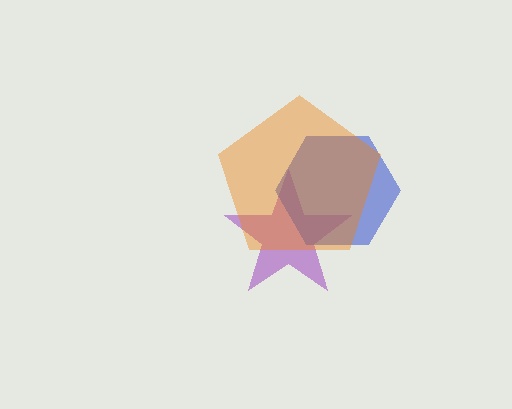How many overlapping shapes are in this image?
There are 3 overlapping shapes in the image.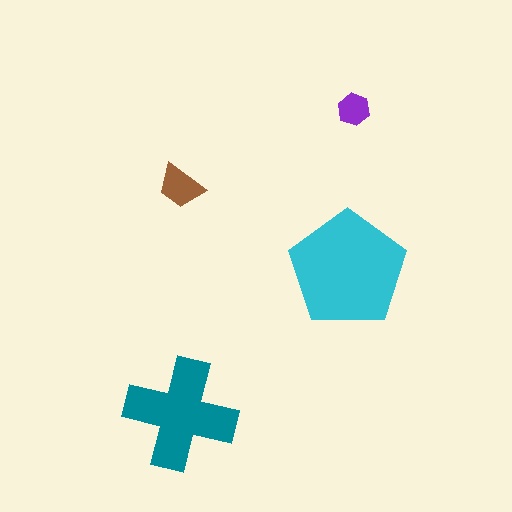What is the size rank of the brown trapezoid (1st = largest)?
3rd.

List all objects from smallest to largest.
The purple hexagon, the brown trapezoid, the teal cross, the cyan pentagon.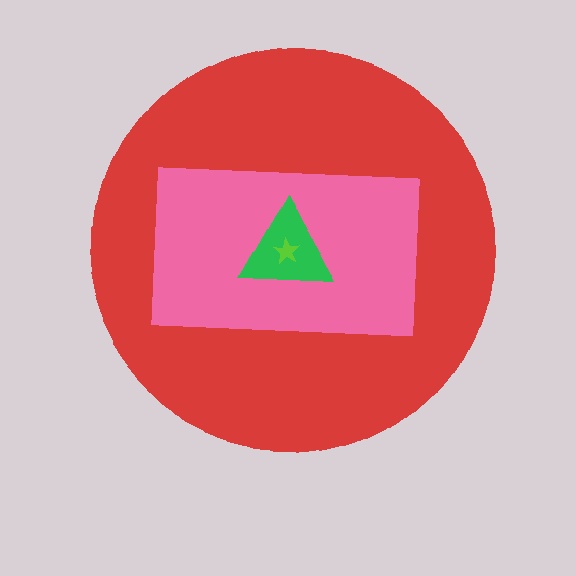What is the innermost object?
The lime star.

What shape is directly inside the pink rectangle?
The green triangle.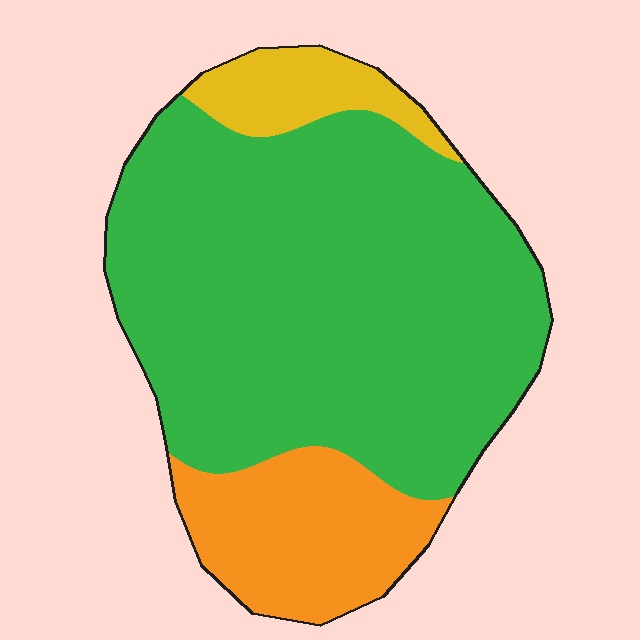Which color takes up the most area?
Green, at roughly 75%.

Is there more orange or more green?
Green.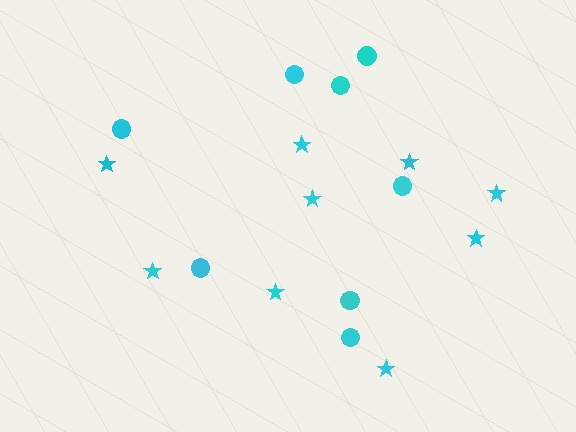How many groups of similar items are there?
There are 2 groups: one group of stars (9) and one group of circles (8).